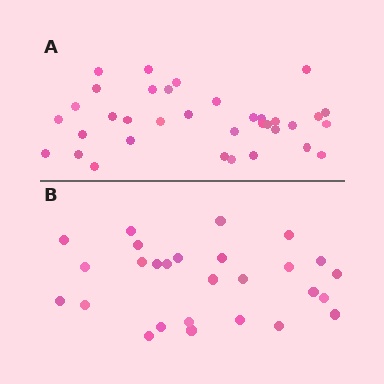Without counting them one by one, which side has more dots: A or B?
Region A (the top region) has more dots.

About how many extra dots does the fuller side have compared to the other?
Region A has roughly 8 or so more dots than region B.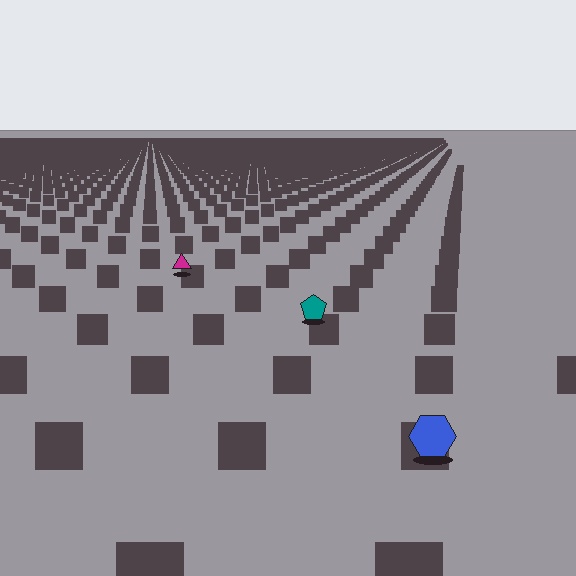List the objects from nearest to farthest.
From nearest to farthest: the blue hexagon, the teal pentagon, the magenta triangle.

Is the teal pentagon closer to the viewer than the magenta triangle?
Yes. The teal pentagon is closer — you can tell from the texture gradient: the ground texture is coarser near it.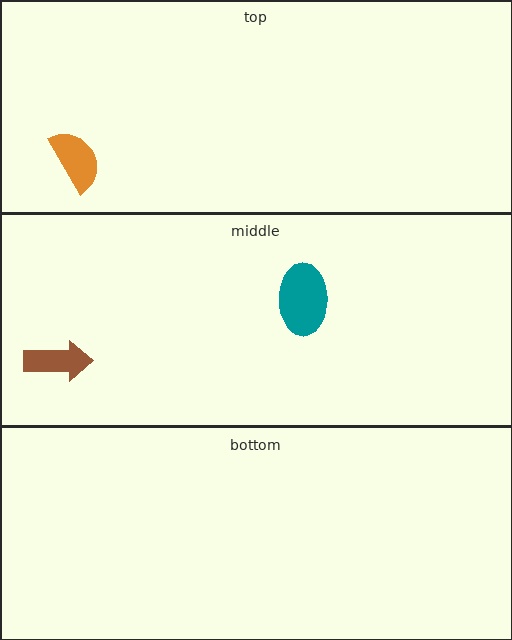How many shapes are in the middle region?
2.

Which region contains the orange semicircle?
The top region.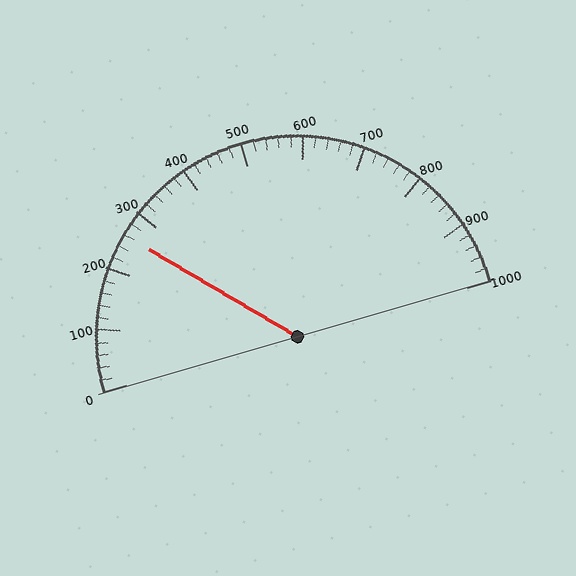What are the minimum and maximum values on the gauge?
The gauge ranges from 0 to 1000.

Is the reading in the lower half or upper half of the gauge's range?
The reading is in the lower half of the range (0 to 1000).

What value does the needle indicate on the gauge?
The needle indicates approximately 260.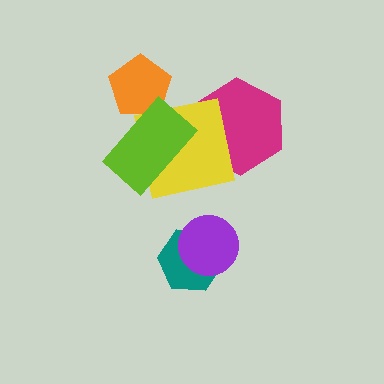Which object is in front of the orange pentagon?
The lime rectangle is in front of the orange pentagon.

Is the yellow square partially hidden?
Yes, it is partially covered by another shape.